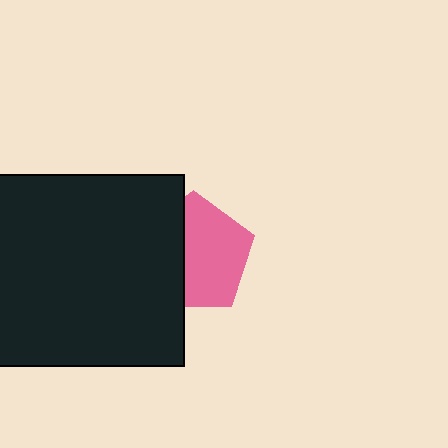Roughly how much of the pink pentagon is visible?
About half of it is visible (roughly 59%).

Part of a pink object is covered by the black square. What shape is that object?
It is a pentagon.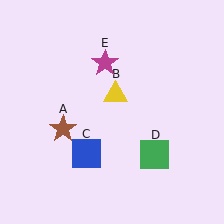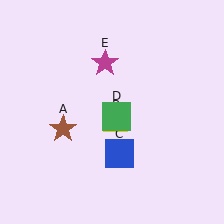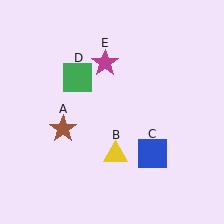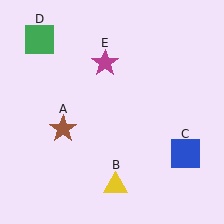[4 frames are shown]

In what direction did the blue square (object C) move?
The blue square (object C) moved right.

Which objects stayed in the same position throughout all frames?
Brown star (object A) and magenta star (object E) remained stationary.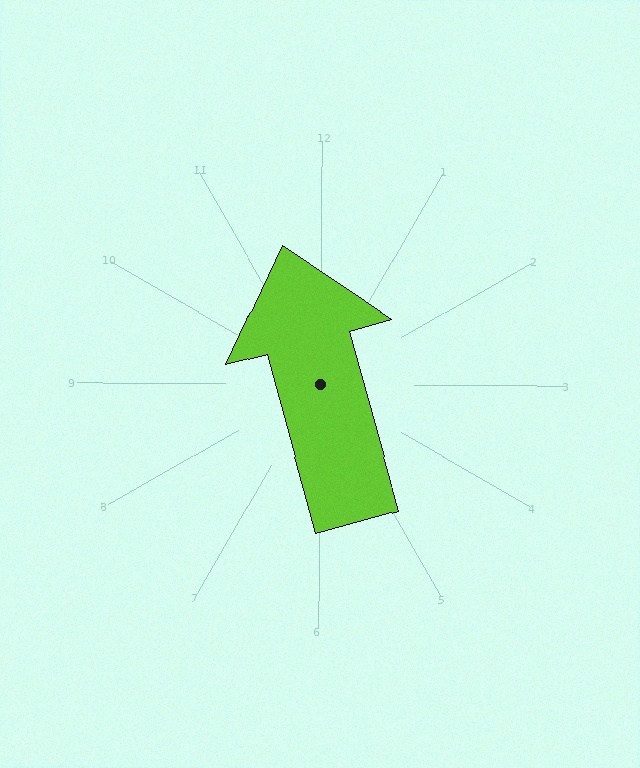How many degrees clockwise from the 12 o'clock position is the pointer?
Approximately 344 degrees.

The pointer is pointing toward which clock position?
Roughly 11 o'clock.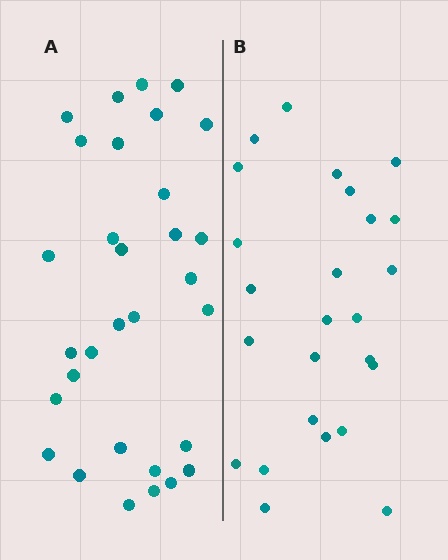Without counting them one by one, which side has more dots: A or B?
Region A (the left region) has more dots.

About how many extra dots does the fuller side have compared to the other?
Region A has about 6 more dots than region B.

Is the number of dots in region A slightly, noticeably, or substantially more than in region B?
Region A has only slightly more — the two regions are fairly close. The ratio is roughly 1.2 to 1.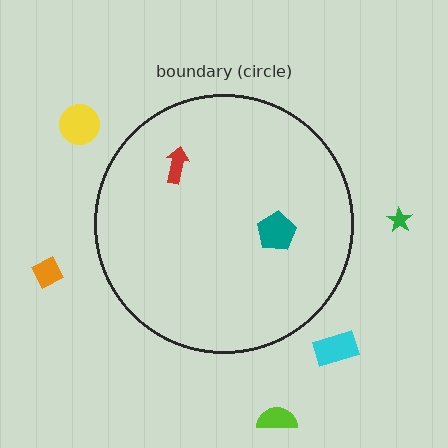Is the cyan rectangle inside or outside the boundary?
Outside.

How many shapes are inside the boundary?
2 inside, 5 outside.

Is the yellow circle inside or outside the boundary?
Outside.